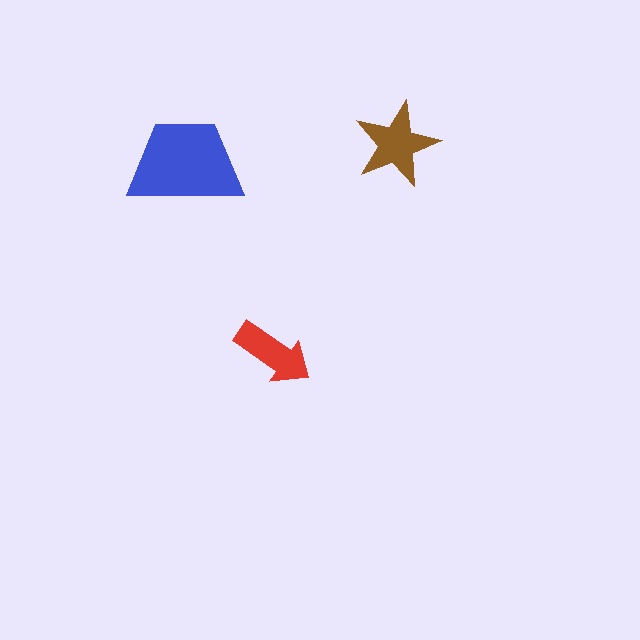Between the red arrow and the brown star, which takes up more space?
The brown star.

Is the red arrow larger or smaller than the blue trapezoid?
Smaller.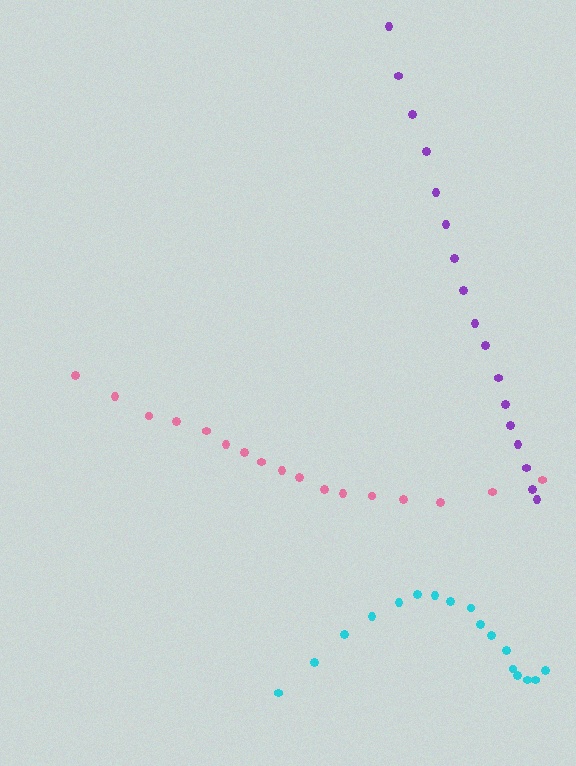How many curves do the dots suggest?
There are 3 distinct paths.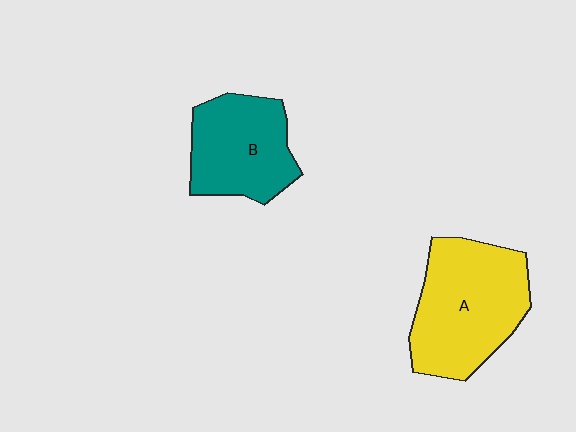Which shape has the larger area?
Shape A (yellow).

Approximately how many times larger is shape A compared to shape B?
Approximately 1.3 times.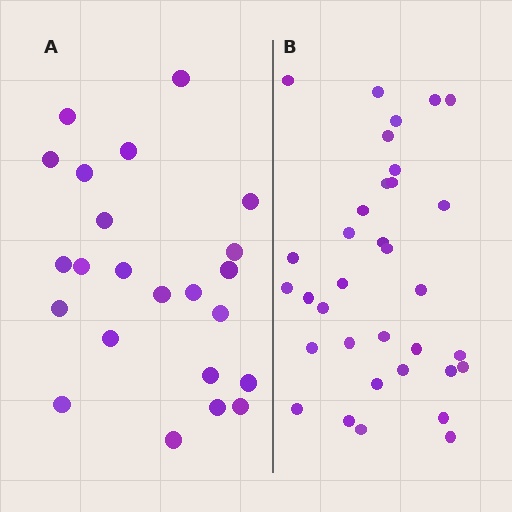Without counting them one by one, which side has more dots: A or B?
Region B (the right region) has more dots.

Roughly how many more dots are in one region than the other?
Region B has roughly 12 or so more dots than region A.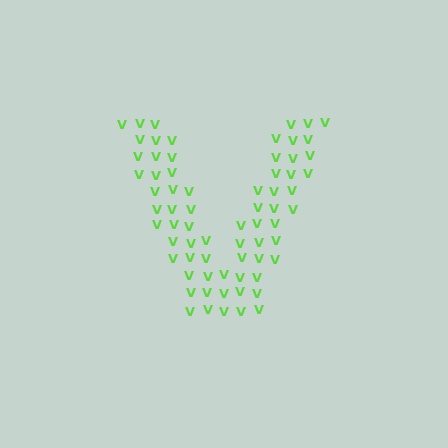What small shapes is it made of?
It is made of small letter V's.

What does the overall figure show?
The overall figure shows the letter V.